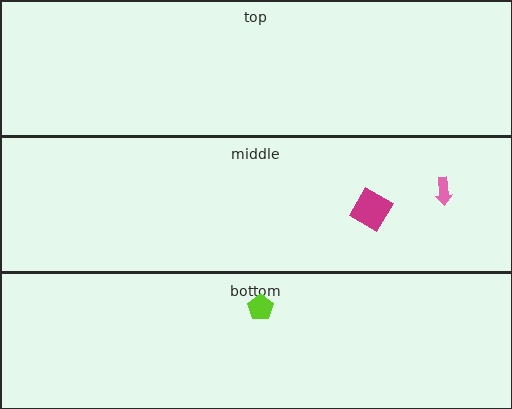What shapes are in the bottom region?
The lime pentagon.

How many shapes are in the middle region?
2.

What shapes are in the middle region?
The magenta diamond, the pink arrow.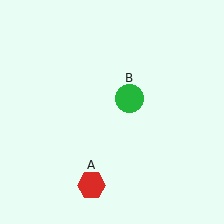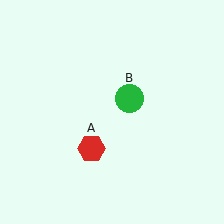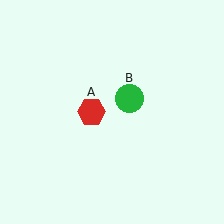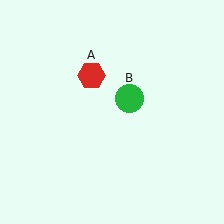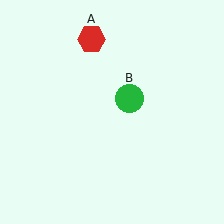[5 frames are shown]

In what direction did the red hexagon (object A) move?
The red hexagon (object A) moved up.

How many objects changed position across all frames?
1 object changed position: red hexagon (object A).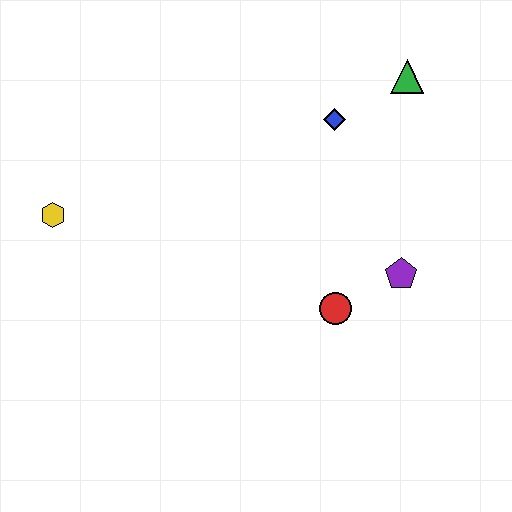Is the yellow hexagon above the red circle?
Yes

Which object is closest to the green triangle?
The blue diamond is closest to the green triangle.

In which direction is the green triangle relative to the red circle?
The green triangle is above the red circle.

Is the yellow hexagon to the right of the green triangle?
No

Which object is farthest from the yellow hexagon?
The green triangle is farthest from the yellow hexagon.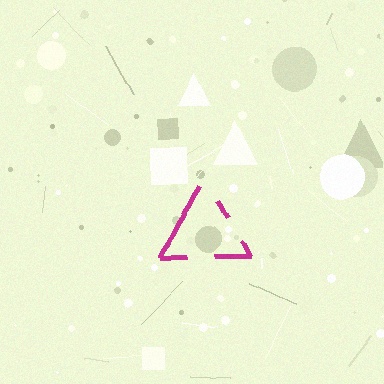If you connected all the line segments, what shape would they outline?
They would outline a triangle.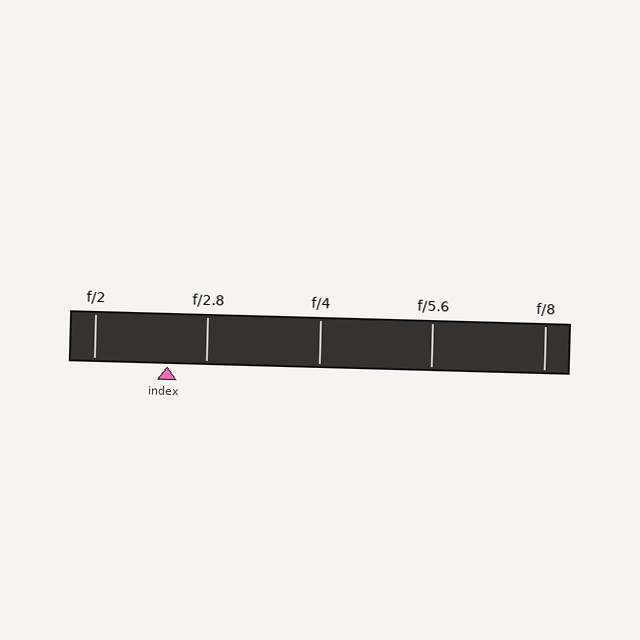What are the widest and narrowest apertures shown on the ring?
The widest aperture shown is f/2 and the narrowest is f/8.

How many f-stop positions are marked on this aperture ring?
There are 5 f-stop positions marked.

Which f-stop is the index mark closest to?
The index mark is closest to f/2.8.